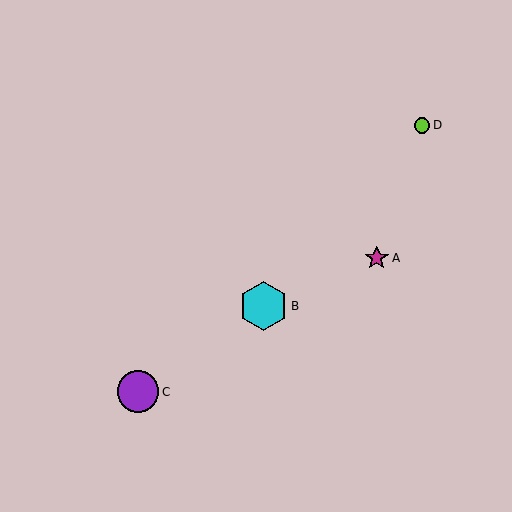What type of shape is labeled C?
Shape C is a purple circle.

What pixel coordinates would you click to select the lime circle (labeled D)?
Click at (422, 125) to select the lime circle D.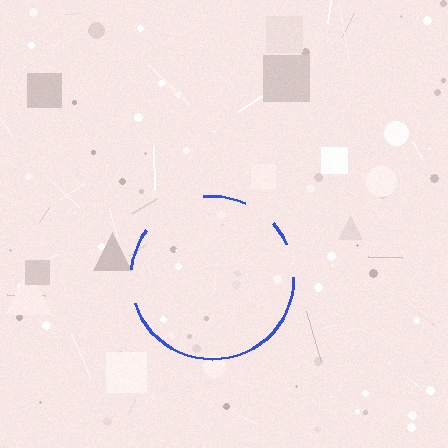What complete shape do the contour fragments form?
The contour fragments form a circle.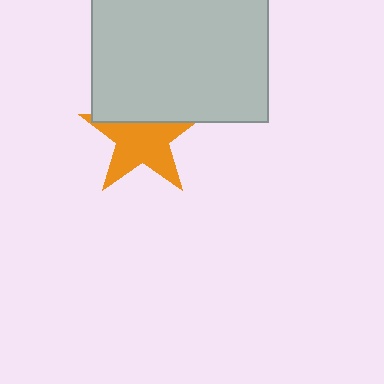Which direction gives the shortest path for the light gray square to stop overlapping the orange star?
Moving up gives the shortest separation.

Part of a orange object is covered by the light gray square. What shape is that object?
It is a star.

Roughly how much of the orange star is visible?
Most of it is visible (roughly 66%).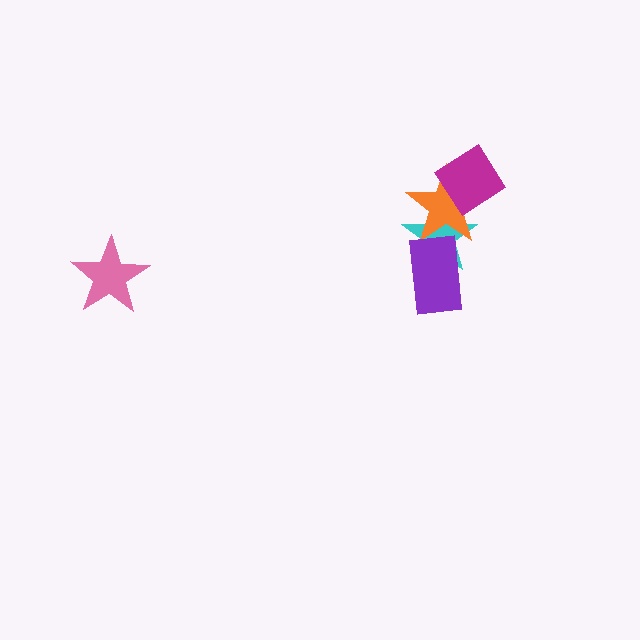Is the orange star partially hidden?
Yes, it is partially covered by another shape.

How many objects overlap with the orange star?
3 objects overlap with the orange star.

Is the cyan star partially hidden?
Yes, it is partially covered by another shape.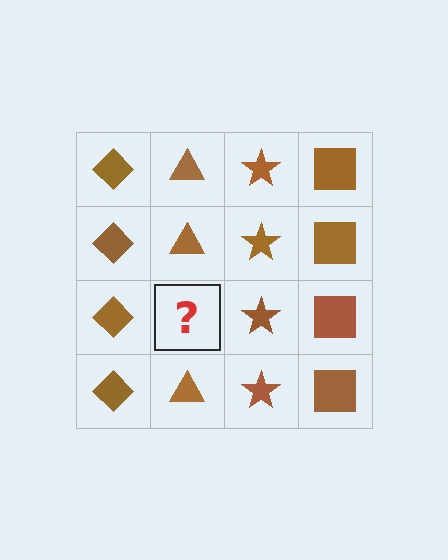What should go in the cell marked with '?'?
The missing cell should contain a brown triangle.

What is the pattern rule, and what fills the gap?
The rule is that each column has a consistent shape. The gap should be filled with a brown triangle.